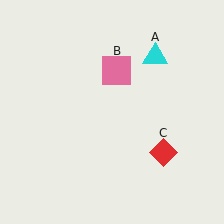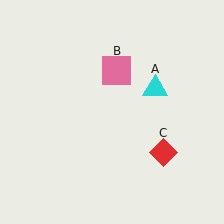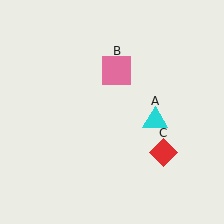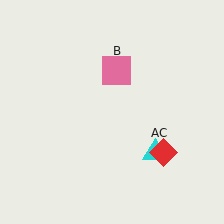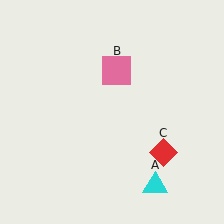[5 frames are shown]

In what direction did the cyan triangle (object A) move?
The cyan triangle (object A) moved down.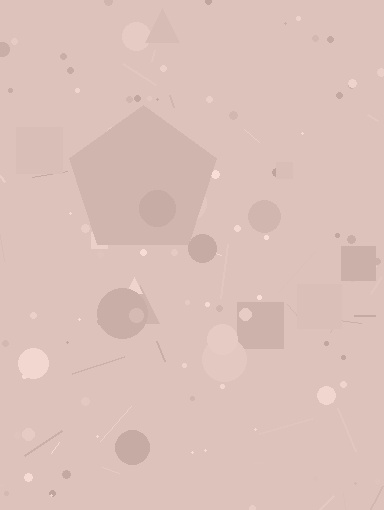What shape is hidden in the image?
A pentagon is hidden in the image.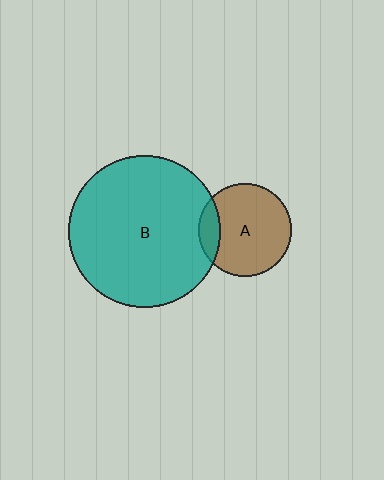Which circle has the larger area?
Circle B (teal).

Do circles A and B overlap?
Yes.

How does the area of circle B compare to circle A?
Approximately 2.7 times.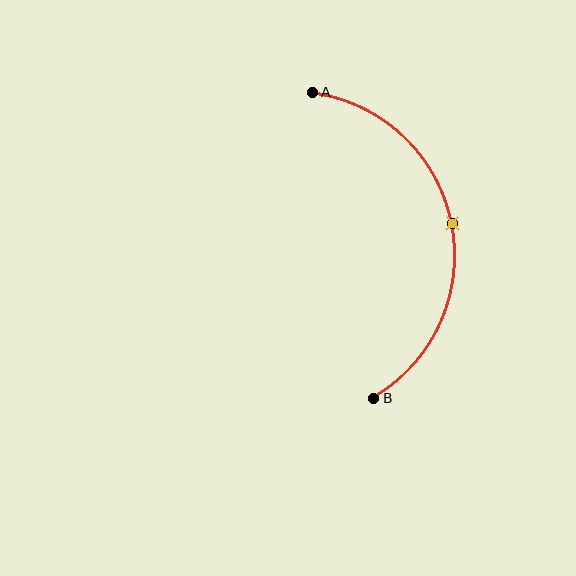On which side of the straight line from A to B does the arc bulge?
The arc bulges to the right of the straight line connecting A and B.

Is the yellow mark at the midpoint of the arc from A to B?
Yes. The yellow mark lies on the arc at equal arc-length from both A and B — it is the arc midpoint.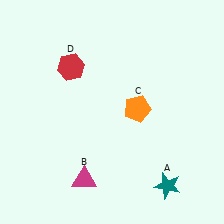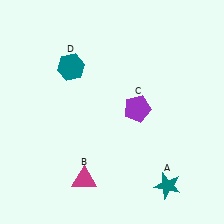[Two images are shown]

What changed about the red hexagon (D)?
In Image 1, D is red. In Image 2, it changed to teal.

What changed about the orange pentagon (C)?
In Image 1, C is orange. In Image 2, it changed to purple.